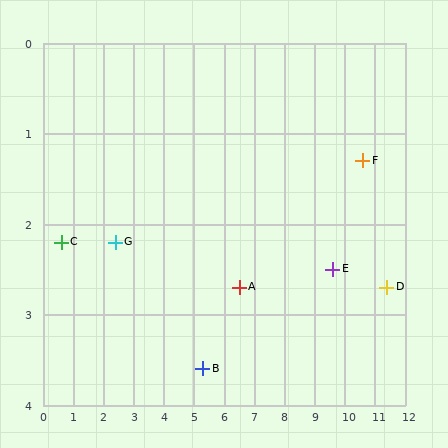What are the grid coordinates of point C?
Point C is at approximately (0.6, 2.2).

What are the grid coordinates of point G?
Point G is at approximately (2.4, 2.2).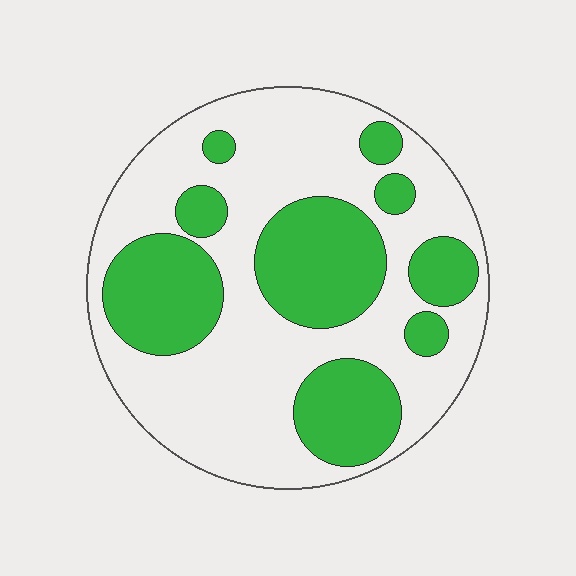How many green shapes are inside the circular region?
9.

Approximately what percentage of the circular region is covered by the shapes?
Approximately 35%.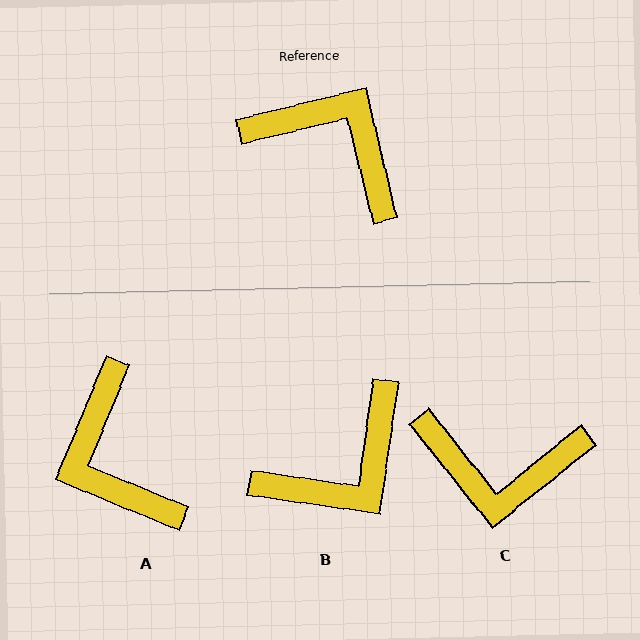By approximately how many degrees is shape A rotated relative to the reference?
Approximately 144 degrees counter-clockwise.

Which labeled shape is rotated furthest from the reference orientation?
C, about 155 degrees away.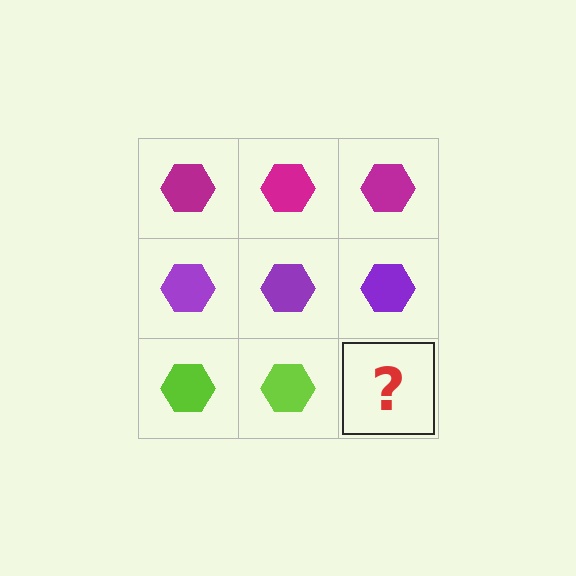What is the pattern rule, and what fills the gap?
The rule is that each row has a consistent color. The gap should be filled with a lime hexagon.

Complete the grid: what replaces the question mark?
The question mark should be replaced with a lime hexagon.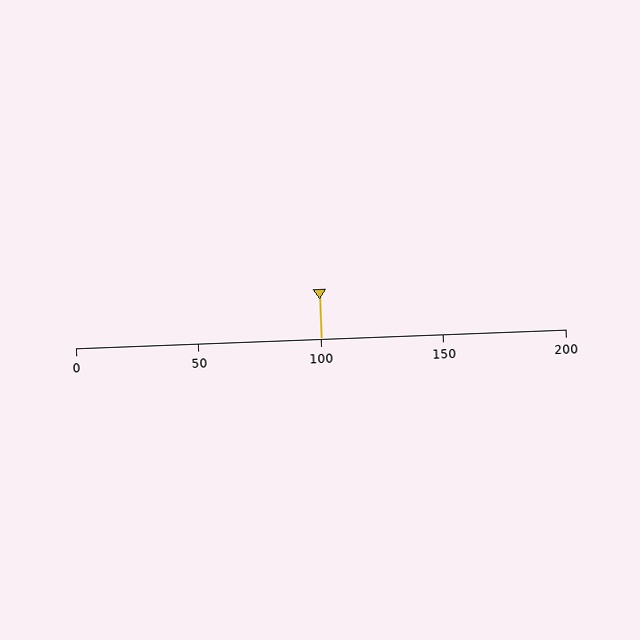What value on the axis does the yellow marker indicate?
The marker indicates approximately 100.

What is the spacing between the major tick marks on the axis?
The major ticks are spaced 50 apart.